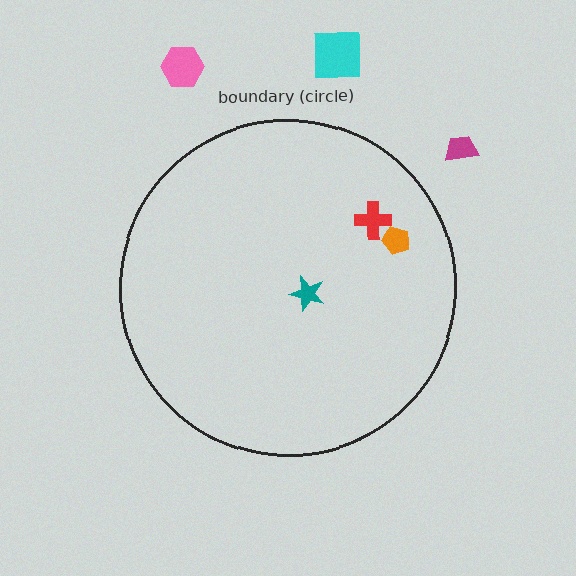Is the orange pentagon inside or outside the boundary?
Inside.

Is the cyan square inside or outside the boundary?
Outside.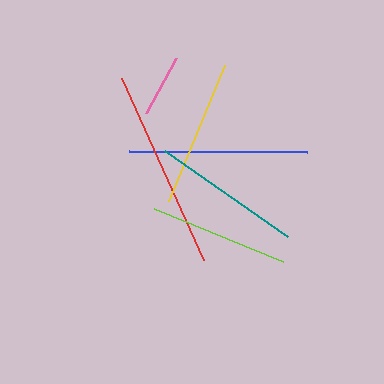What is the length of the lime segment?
The lime segment is approximately 140 pixels long.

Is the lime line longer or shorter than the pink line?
The lime line is longer than the pink line.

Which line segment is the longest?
The red line is the longest at approximately 200 pixels.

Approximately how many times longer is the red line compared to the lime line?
The red line is approximately 1.4 times the length of the lime line.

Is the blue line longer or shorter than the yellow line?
The blue line is longer than the yellow line.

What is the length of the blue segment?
The blue segment is approximately 178 pixels long.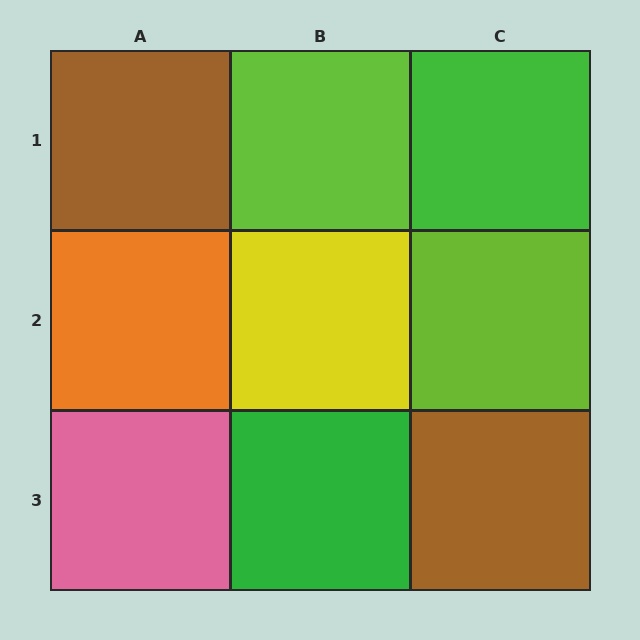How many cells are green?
2 cells are green.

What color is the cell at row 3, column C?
Brown.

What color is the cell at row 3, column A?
Pink.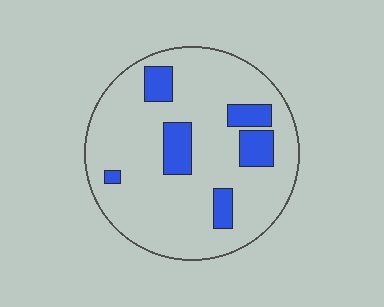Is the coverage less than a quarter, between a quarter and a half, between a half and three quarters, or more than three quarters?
Less than a quarter.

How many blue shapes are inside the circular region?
6.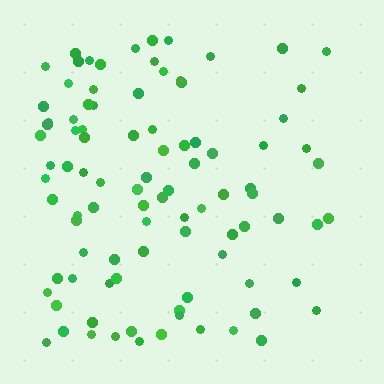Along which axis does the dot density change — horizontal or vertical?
Horizontal.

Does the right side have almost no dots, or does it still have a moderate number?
Still a moderate number, just noticeably fewer than the left.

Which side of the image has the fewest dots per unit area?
The right.